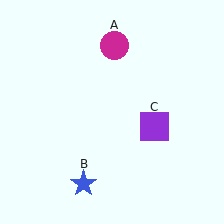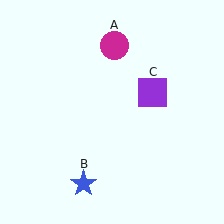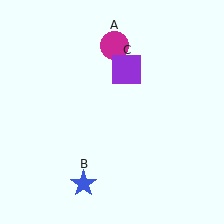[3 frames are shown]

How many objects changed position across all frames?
1 object changed position: purple square (object C).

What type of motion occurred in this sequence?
The purple square (object C) rotated counterclockwise around the center of the scene.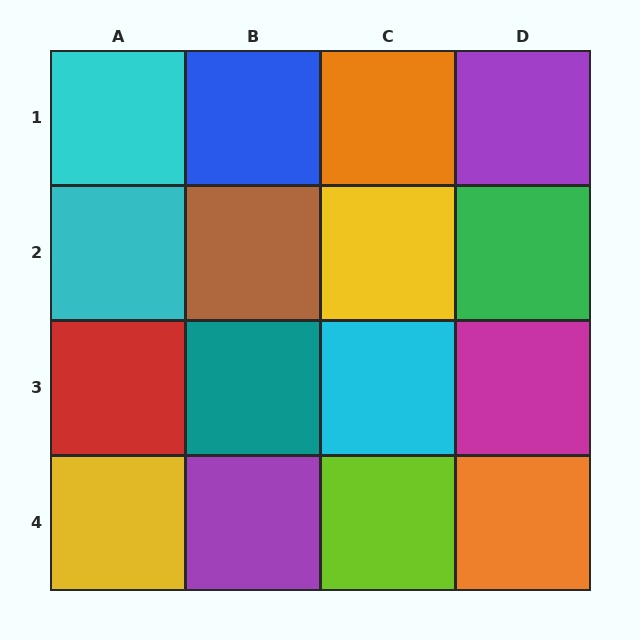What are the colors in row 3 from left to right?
Red, teal, cyan, magenta.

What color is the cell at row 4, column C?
Lime.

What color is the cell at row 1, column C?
Orange.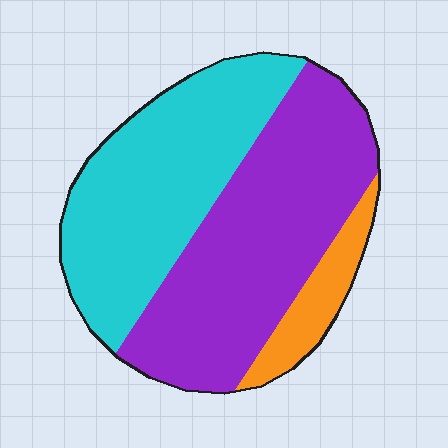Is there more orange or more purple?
Purple.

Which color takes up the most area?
Purple, at roughly 50%.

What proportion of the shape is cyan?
Cyan takes up between a quarter and a half of the shape.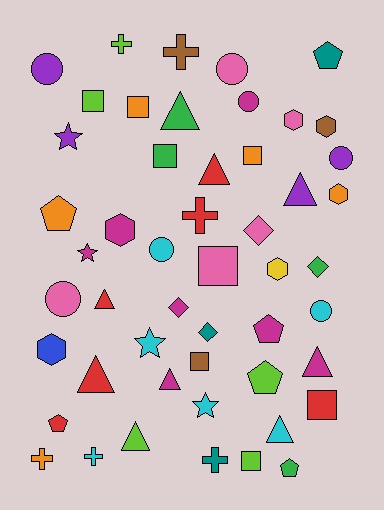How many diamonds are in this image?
There are 4 diamonds.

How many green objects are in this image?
There are 4 green objects.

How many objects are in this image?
There are 50 objects.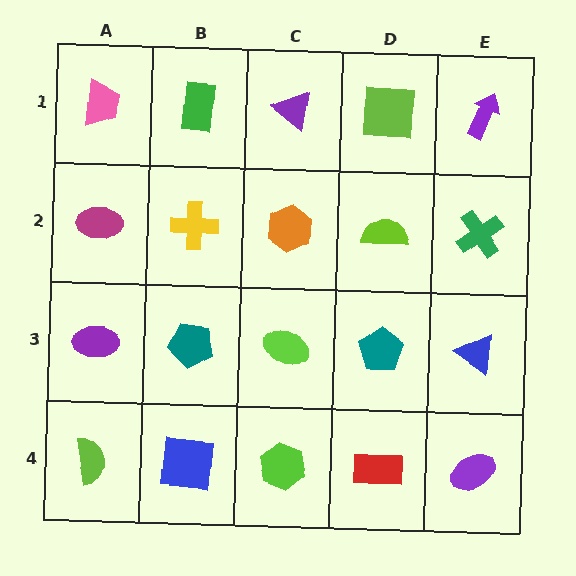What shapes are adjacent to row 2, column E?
A purple arrow (row 1, column E), a blue triangle (row 3, column E), a lime semicircle (row 2, column D).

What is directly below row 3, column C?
A lime hexagon.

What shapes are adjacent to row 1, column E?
A green cross (row 2, column E), a lime square (row 1, column D).